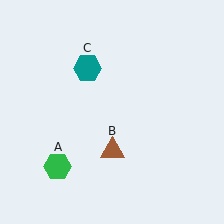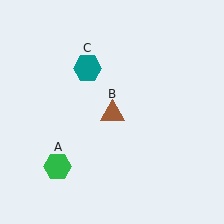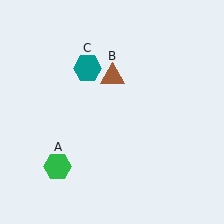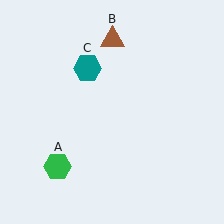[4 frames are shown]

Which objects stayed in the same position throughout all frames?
Green hexagon (object A) and teal hexagon (object C) remained stationary.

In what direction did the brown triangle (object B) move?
The brown triangle (object B) moved up.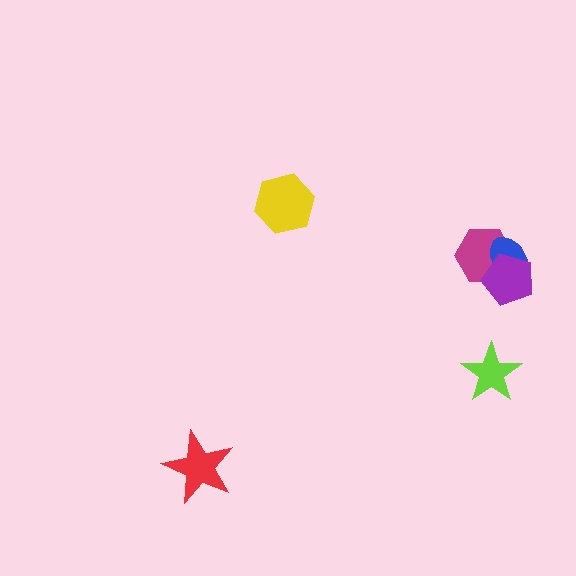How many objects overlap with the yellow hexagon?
0 objects overlap with the yellow hexagon.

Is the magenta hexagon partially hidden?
Yes, it is partially covered by another shape.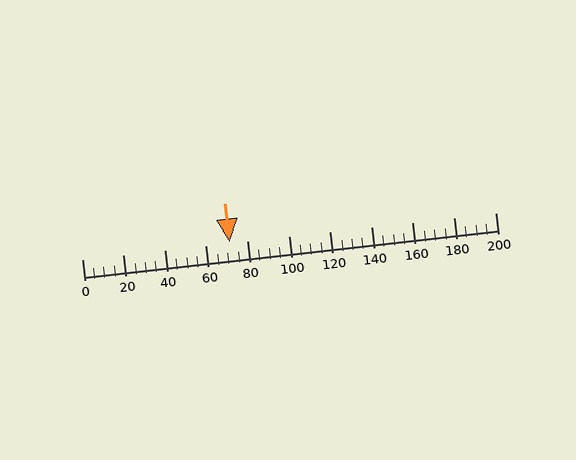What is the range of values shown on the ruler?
The ruler shows values from 0 to 200.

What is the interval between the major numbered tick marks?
The major tick marks are spaced 20 units apart.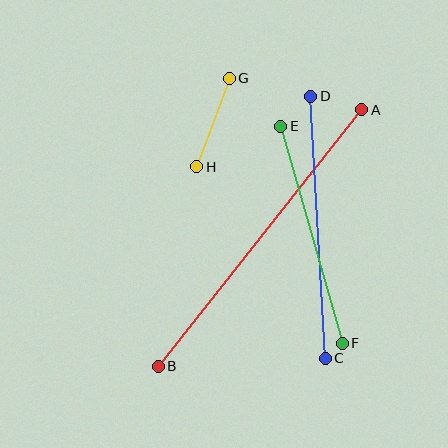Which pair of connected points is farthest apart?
Points A and B are farthest apart.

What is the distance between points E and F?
The distance is approximately 225 pixels.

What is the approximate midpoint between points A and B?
The midpoint is at approximately (260, 238) pixels.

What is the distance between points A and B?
The distance is approximately 327 pixels.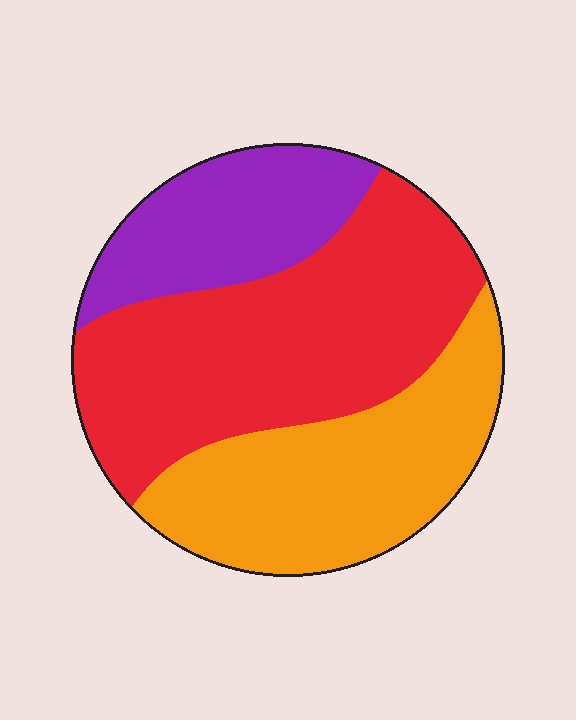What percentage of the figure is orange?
Orange covers roughly 35% of the figure.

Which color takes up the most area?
Red, at roughly 45%.